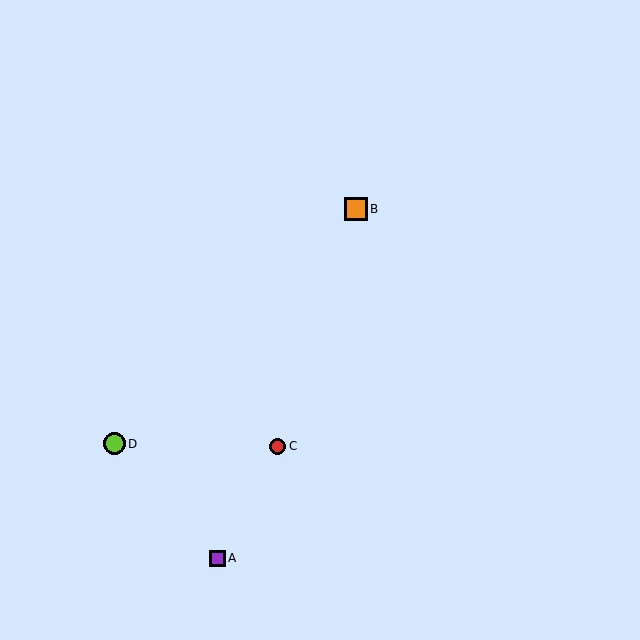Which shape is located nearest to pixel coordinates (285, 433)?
The red circle (labeled C) at (278, 446) is nearest to that location.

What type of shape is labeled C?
Shape C is a red circle.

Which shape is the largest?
The orange square (labeled B) is the largest.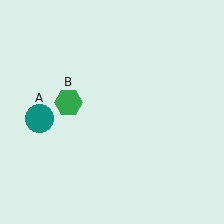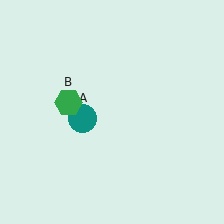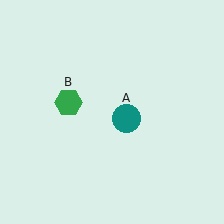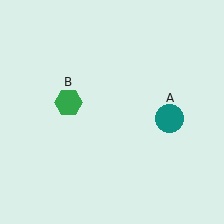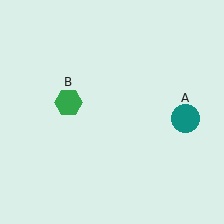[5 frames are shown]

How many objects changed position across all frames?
1 object changed position: teal circle (object A).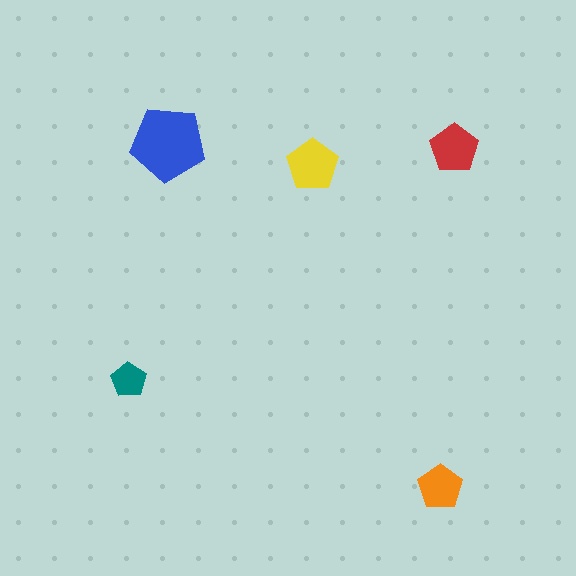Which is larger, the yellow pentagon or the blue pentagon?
The blue one.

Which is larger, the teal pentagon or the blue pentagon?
The blue one.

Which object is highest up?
The blue pentagon is topmost.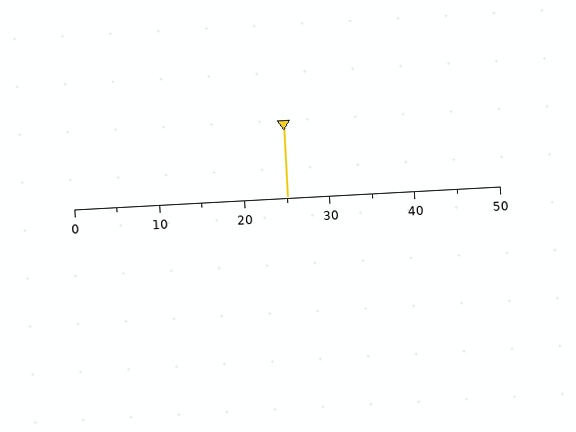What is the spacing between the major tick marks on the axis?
The major ticks are spaced 10 apart.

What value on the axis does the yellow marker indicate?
The marker indicates approximately 25.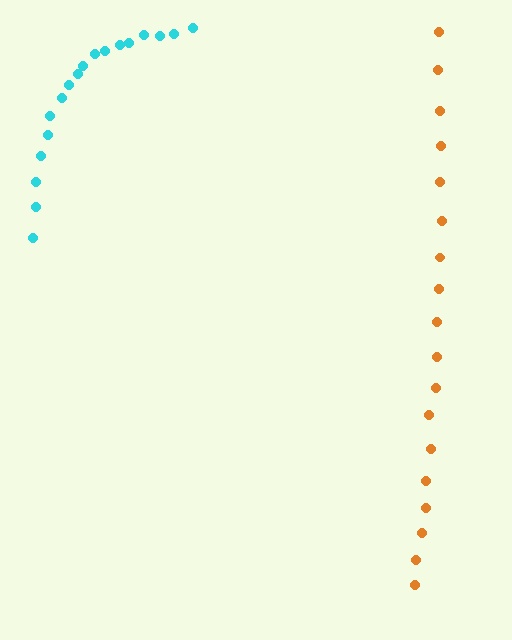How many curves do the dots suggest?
There are 2 distinct paths.